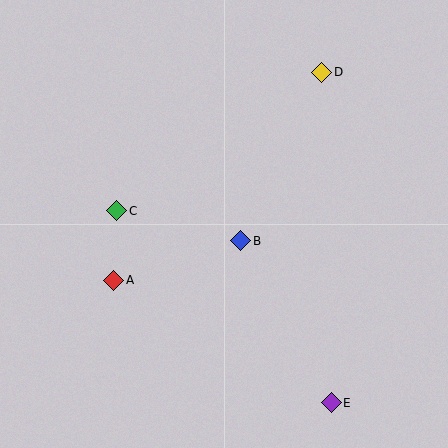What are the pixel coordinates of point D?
Point D is at (322, 72).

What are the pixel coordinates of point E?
Point E is at (331, 403).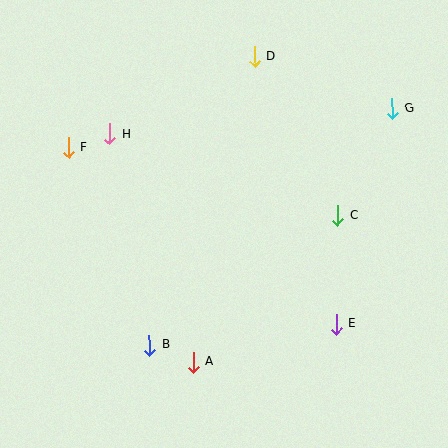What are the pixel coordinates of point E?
Point E is at (337, 324).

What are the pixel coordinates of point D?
Point D is at (255, 57).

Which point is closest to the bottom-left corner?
Point B is closest to the bottom-left corner.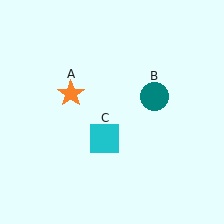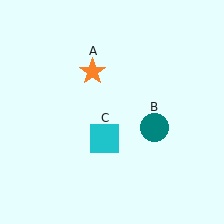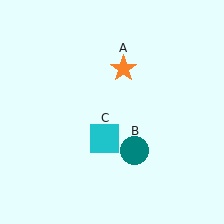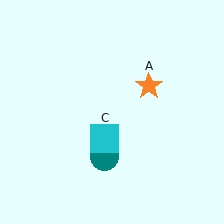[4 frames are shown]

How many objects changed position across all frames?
2 objects changed position: orange star (object A), teal circle (object B).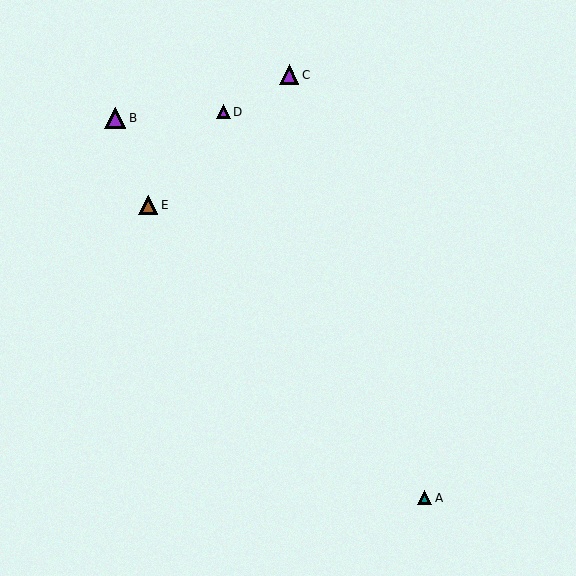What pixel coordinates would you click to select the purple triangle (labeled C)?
Click at (289, 75) to select the purple triangle C.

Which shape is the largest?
The purple triangle (labeled B) is the largest.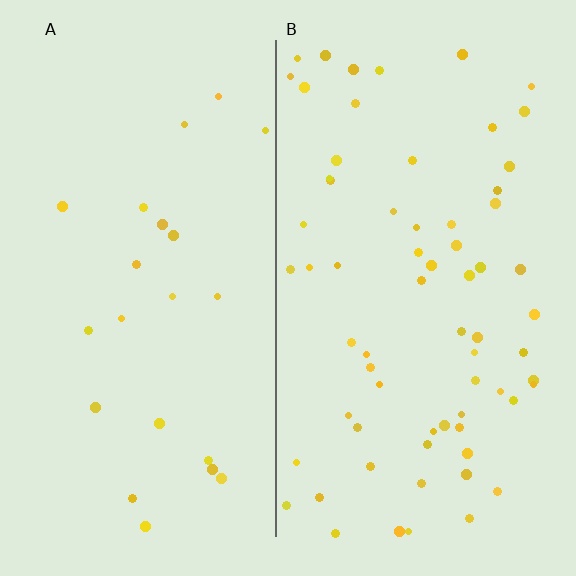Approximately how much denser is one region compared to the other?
Approximately 3.1× — region B over region A.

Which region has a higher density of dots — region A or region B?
B (the right).